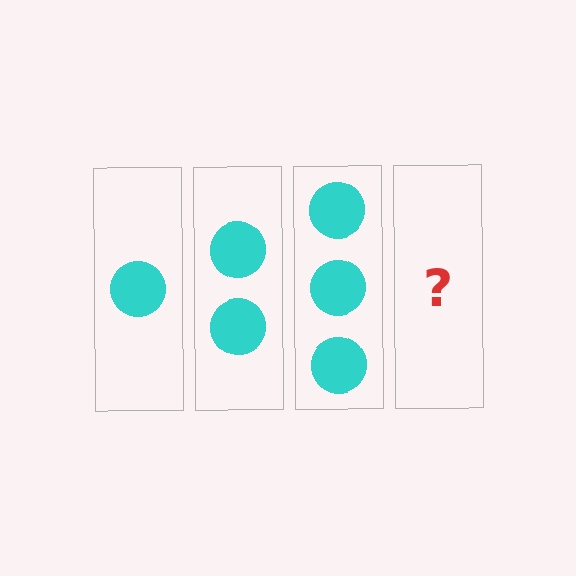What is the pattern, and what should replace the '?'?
The pattern is that each step adds one more circle. The '?' should be 4 circles.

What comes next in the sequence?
The next element should be 4 circles.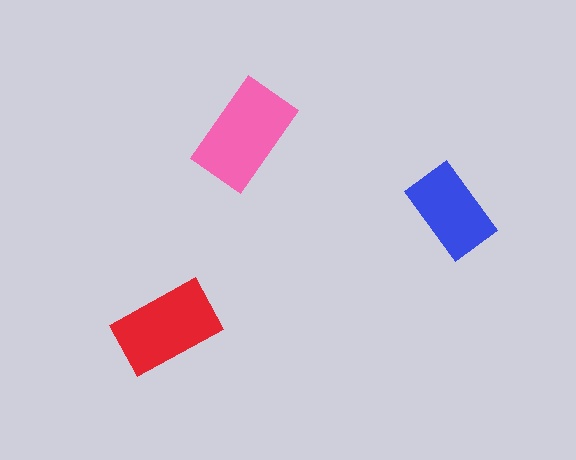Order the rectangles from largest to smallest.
the pink one, the red one, the blue one.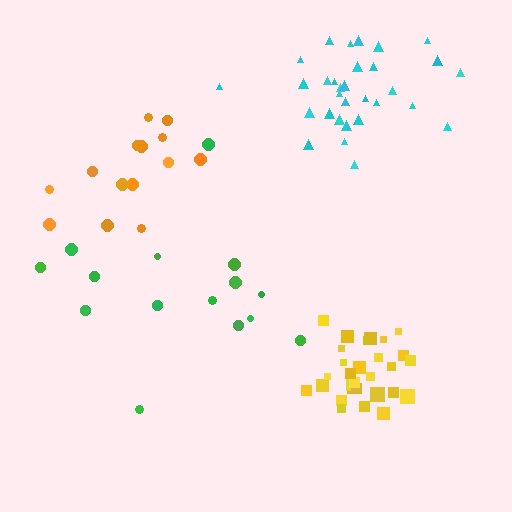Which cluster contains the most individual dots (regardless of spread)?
Cyan (31).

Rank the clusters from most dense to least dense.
yellow, cyan, orange, green.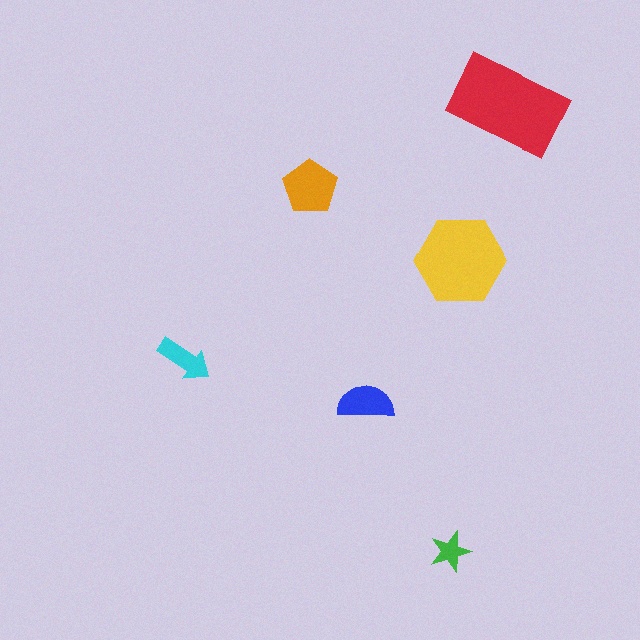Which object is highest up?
The red rectangle is topmost.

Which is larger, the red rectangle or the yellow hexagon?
The red rectangle.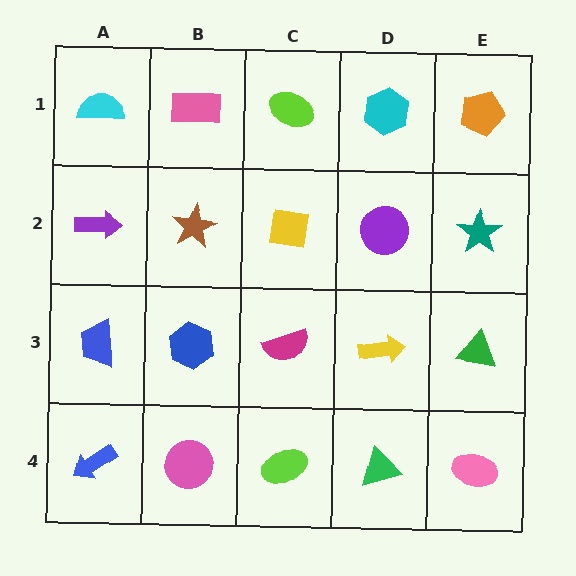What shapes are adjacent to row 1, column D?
A purple circle (row 2, column D), a lime ellipse (row 1, column C), an orange pentagon (row 1, column E).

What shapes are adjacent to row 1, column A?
A purple arrow (row 2, column A), a pink rectangle (row 1, column B).